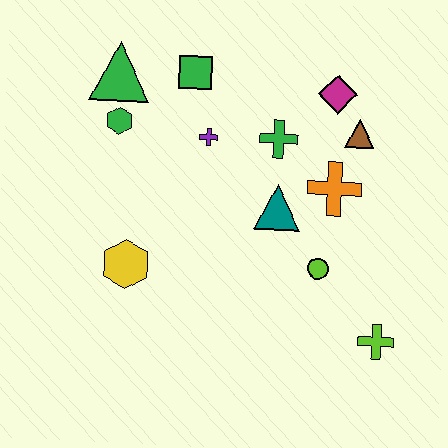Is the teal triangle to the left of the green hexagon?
No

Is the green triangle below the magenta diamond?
No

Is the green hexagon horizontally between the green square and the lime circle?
No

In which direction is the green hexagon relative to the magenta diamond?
The green hexagon is to the left of the magenta diamond.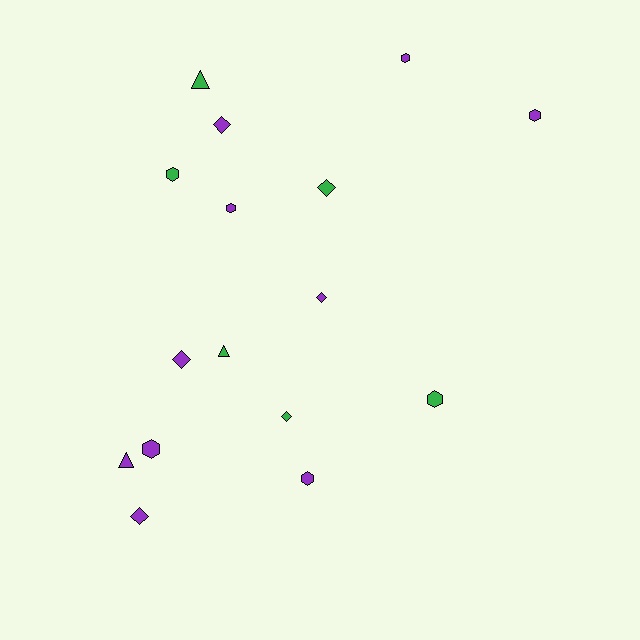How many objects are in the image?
There are 16 objects.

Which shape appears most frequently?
Hexagon, with 7 objects.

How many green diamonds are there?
There are 2 green diamonds.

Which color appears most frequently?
Purple, with 10 objects.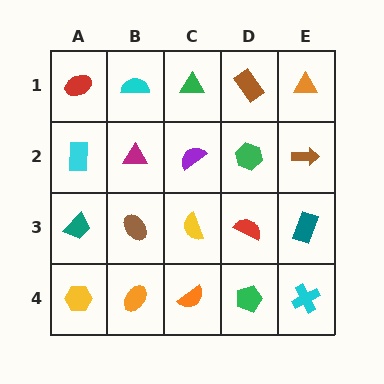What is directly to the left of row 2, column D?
A purple semicircle.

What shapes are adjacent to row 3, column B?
A magenta triangle (row 2, column B), an orange ellipse (row 4, column B), a teal trapezoid (row 3, column A), a yellow semicircle (row 3, column C).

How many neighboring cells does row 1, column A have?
2.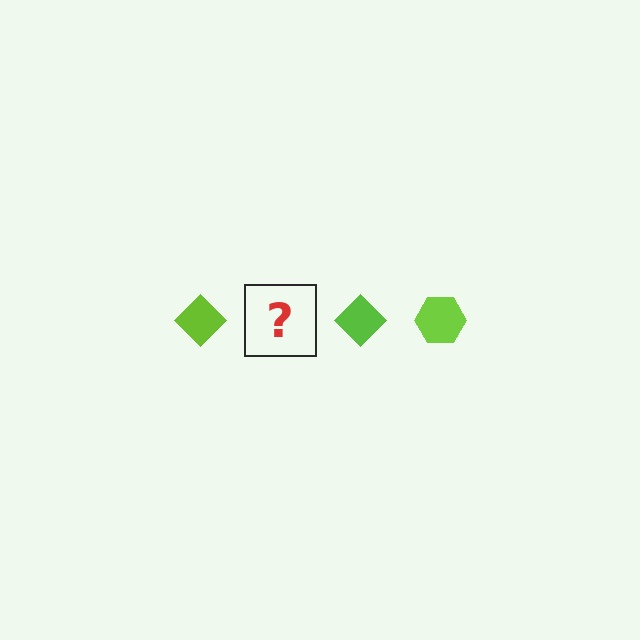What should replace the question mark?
The question mark should be replaced with a lime hexagon.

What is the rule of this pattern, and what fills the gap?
The rule is that the pattern cycles through diamond, hexagon shapes in lime. The gap should be filled with a lime hexagon.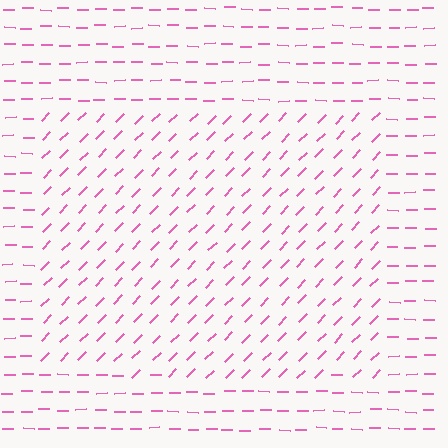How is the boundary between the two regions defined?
The boundary is defined purely by a change in line orientation (approximately 45 degrees difference). All lines are the same color and thickness.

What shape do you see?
I see a rectangle.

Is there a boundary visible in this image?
Yes, there is a texture boundary formed by a change in line orientation.